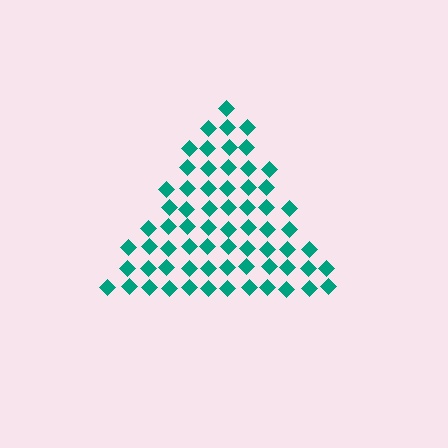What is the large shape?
The large shape is a triangle.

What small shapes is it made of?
It is made of small diamonds.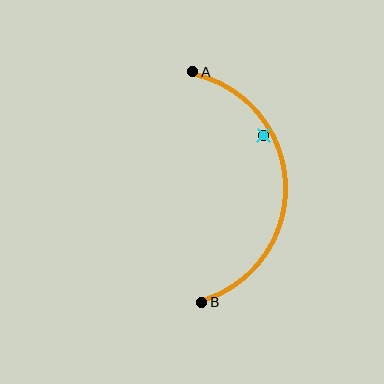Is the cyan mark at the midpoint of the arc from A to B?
No — the cyan mark does not lie on the arc at all. It sits slightly inside the curve.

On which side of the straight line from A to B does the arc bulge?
The arc bulges to the right of the straight line connecting A and B.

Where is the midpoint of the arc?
The arc midpoint is the point on the curve farthest from the straight line joining A and B. It sits to the right of that line.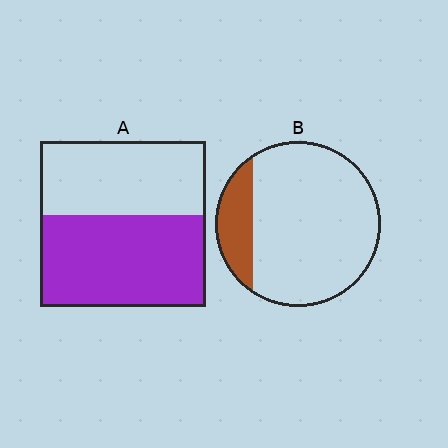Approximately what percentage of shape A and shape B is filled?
A is approximately 55% and B is approximately 15%.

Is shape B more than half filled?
No.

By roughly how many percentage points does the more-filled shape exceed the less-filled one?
By roughly 40 percentage points (A over B).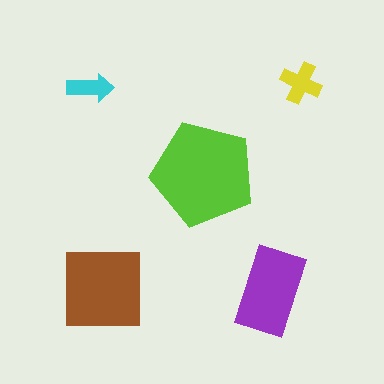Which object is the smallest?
The cyan arrow.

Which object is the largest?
The lime pentagon.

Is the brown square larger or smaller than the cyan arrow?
Larger.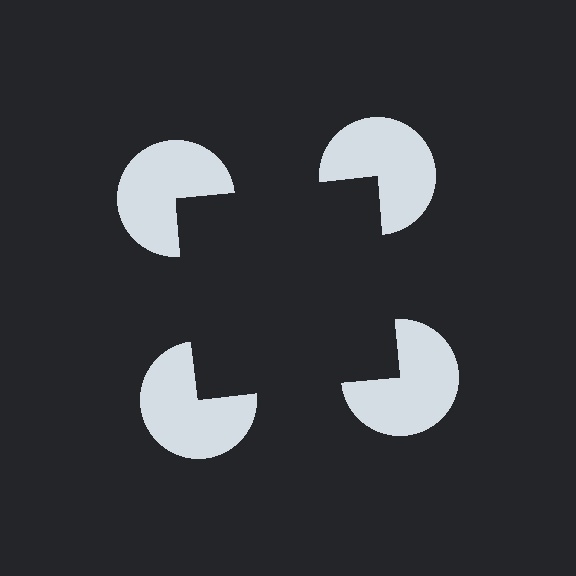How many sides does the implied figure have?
4 sides.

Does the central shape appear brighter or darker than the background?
It typically appears slightly darker than the background, even though no actual brightness change is drawn.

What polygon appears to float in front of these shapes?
An illusory square — its edges are inferred from the aligned wedge cuts in the pac-man discs, not physically drawn.